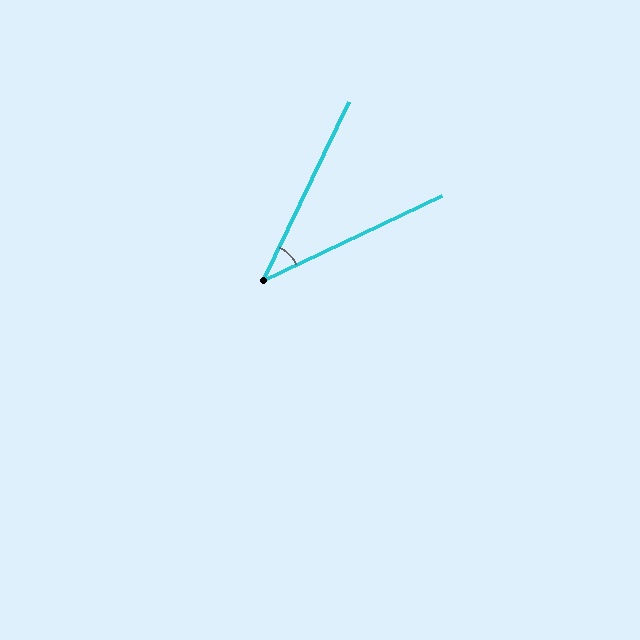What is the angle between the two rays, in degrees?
Approximately 39 degrees.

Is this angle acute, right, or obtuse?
It is acute.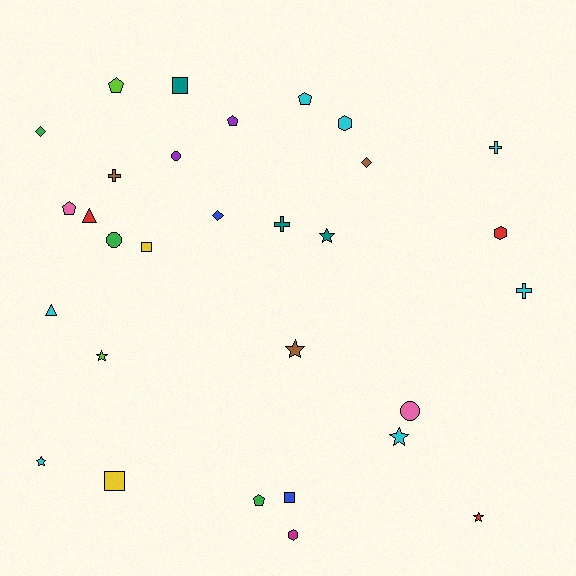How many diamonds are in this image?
There are 3 diamonds.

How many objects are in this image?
There are 30 objects.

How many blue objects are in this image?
There are 2 blue objects.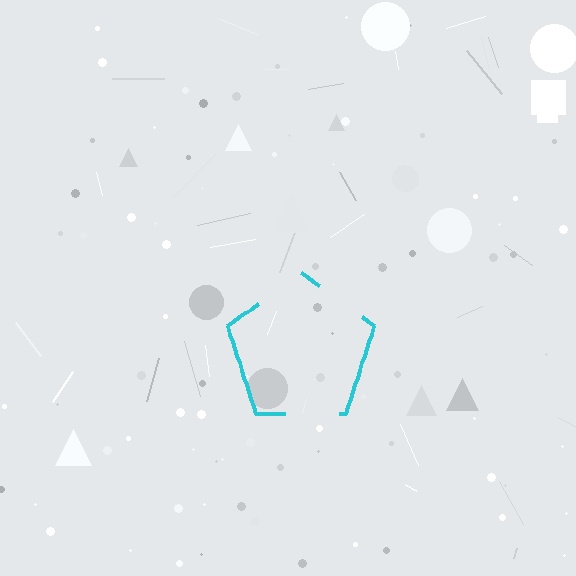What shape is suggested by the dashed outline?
The dashed outline suggests a pentagon.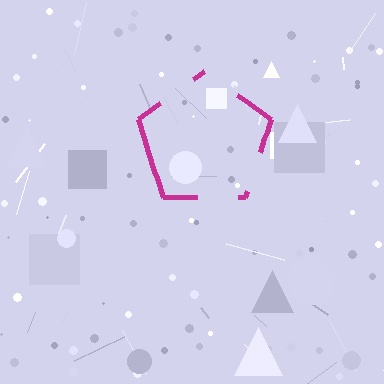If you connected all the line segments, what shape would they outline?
They would outline a pentagon.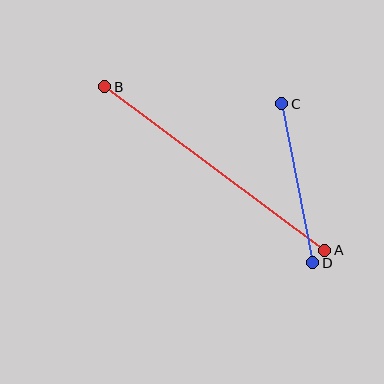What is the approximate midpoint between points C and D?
The midpoint is at approximately (297, 183) pixels.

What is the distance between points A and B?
The distance is approximately 274 pixels.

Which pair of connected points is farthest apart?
Points A and B are farthest apart.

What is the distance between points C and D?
The distance is approximately 162 pixels.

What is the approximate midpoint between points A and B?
The midpoint is at approximately (215, 169) pixels.